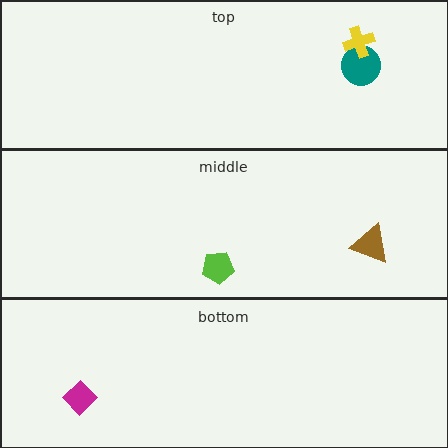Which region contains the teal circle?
The top region.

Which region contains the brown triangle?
The middle region.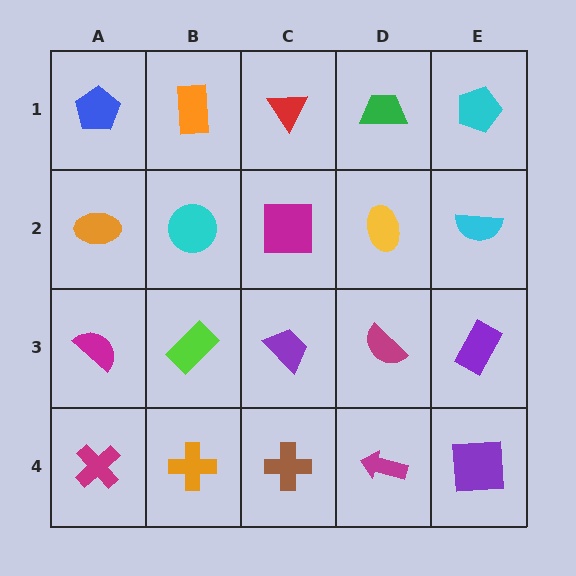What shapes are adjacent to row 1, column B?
A cyan circle (row 2, column B), a blue pentagon (row 1, column A), a red triangle (row 1, column C).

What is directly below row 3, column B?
An orange cross.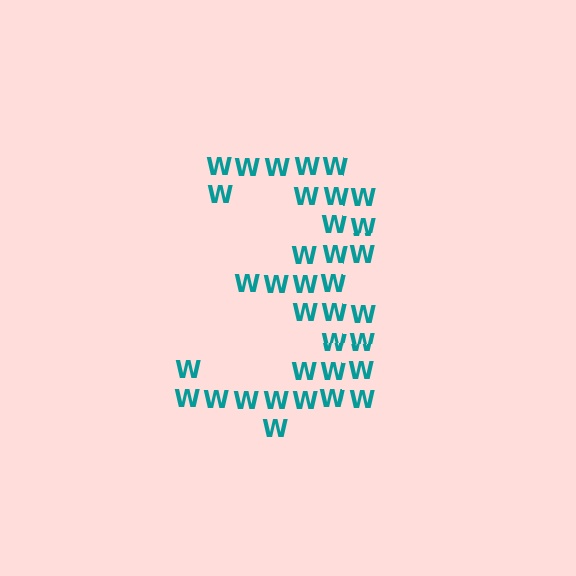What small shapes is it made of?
It is made of small letter W's.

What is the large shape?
The large shape is the digit 3.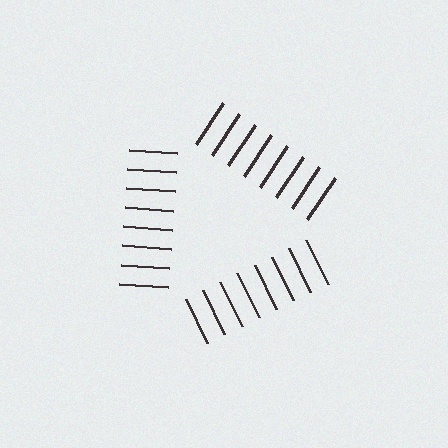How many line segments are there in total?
24 — 8 along each of the 3 edges.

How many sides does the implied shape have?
3 sides — the line-ends trace a triangle.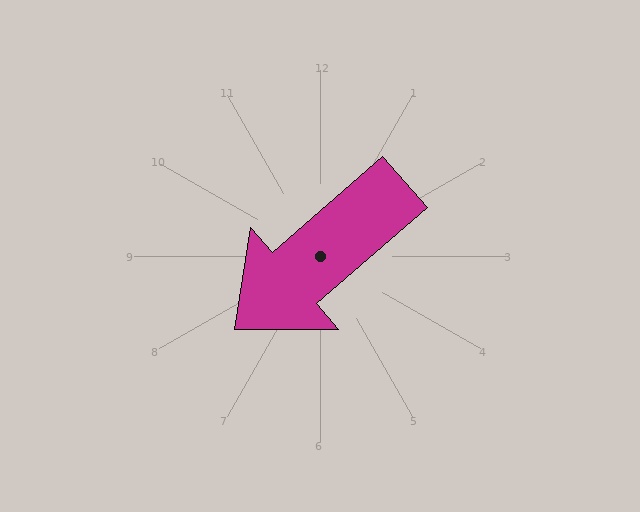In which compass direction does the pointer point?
Southwest.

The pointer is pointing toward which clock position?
Roughly 8 o'clock.